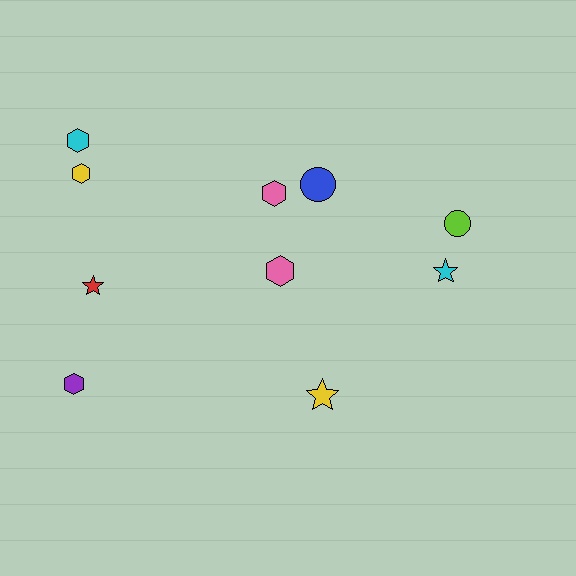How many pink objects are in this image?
There are 2 pink objects.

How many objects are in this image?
There are 10 objects.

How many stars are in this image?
There are 3 stars.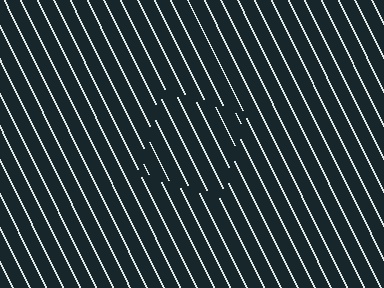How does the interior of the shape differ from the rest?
The interior of the shape contains the same grating, shifted by half a period — the contour is defined by the phase discontinuity where line-ends from the inner and outer gratings abut.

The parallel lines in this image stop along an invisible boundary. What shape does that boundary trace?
An illusory square. The interior of the shape contains the same grating, shifted by half a period — the contour is defined by the phase discontinuity where line-ends from the inner and outer gratings abut.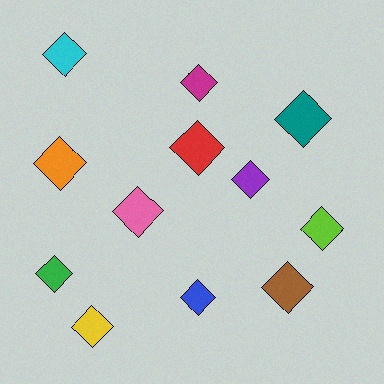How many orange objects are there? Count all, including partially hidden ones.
There is 1 orange object.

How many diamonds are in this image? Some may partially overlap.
There are 12 diamonds.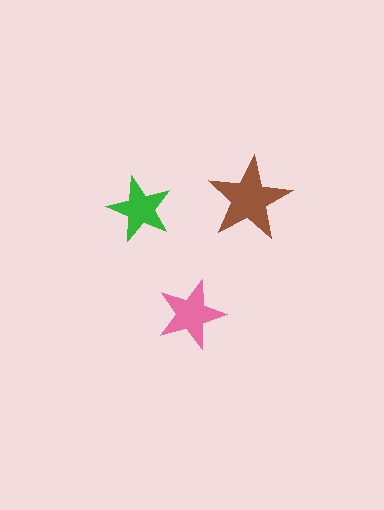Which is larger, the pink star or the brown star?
The brown one.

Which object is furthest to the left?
The green star is leftmost.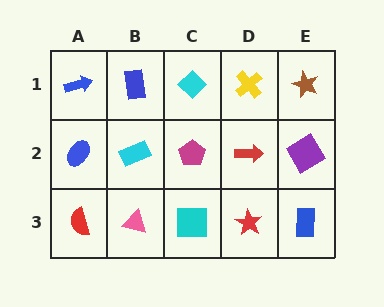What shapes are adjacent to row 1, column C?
A magenta pentagon (row 2, column C), a blue rectangle (row 1, column B), a yellow cross (row 1, column D).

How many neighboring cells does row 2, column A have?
3.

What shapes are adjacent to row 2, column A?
A blue arrow (row 1, column A), a red semicircle (row 3, column A), a cyan rectangle (row 2, column B).